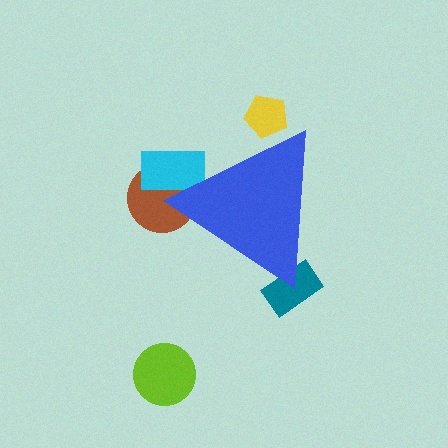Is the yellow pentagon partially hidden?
Yes, the yellow pentagon is partially hidden behind the blue triangle.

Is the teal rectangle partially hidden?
Yes, the teal rectangle is partially hidden behind the blue triangle.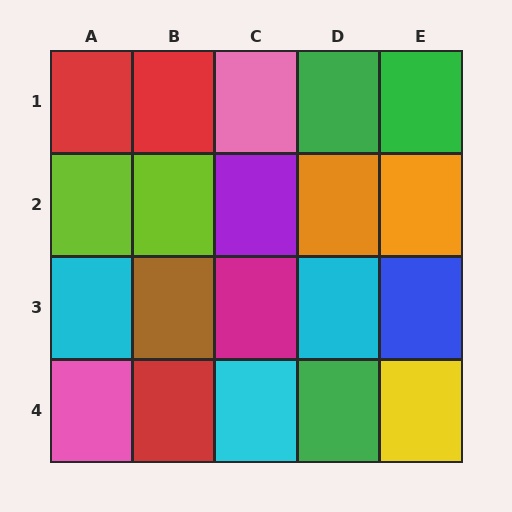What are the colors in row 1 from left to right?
Red, red, pink, green, green.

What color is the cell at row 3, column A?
Cyan.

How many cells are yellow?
1 cell is yellow.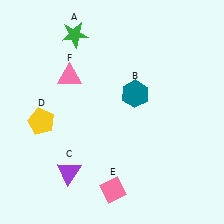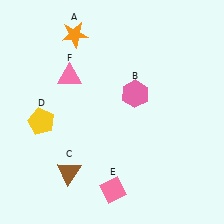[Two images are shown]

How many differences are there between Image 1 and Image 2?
There are 3 differences between the two images.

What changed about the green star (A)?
In Image 1, A is green. In Image 2, it changed to orange.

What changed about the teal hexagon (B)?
In Image 1, B is teal. In Image 2, it changed to pink.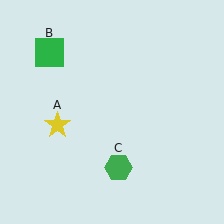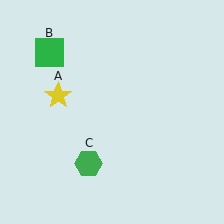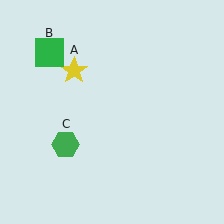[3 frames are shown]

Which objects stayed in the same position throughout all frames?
Green square (object B) remained stationary.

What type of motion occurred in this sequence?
The yellow star (object A), green hexagon (object C) rotated clockwise around the center of the scene.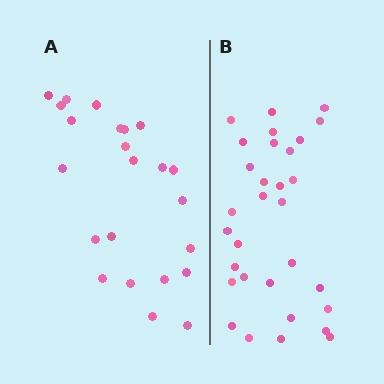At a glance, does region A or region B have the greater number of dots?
Region B (the right region) has more dots.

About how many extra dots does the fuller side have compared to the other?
Region B has roughly 8 or so more dots than region A.